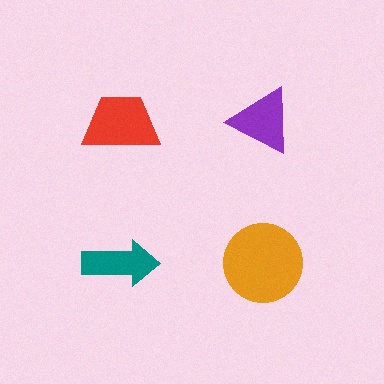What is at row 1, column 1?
A red trapezoid.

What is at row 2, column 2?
An orange circle.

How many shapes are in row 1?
2 shapes.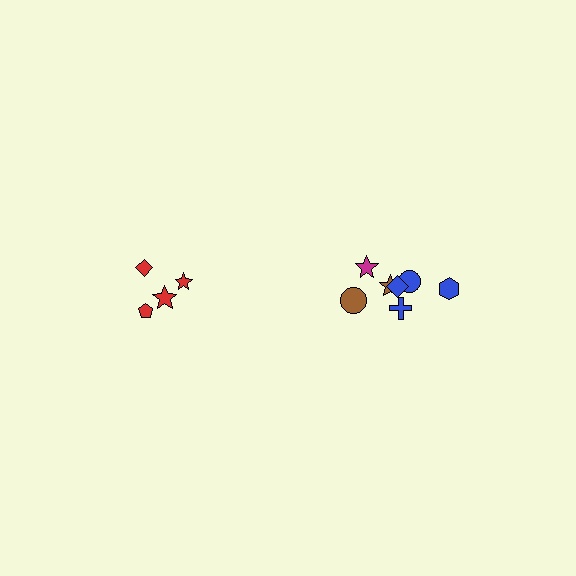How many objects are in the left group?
There are 4 objects.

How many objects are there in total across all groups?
There are 11 objects.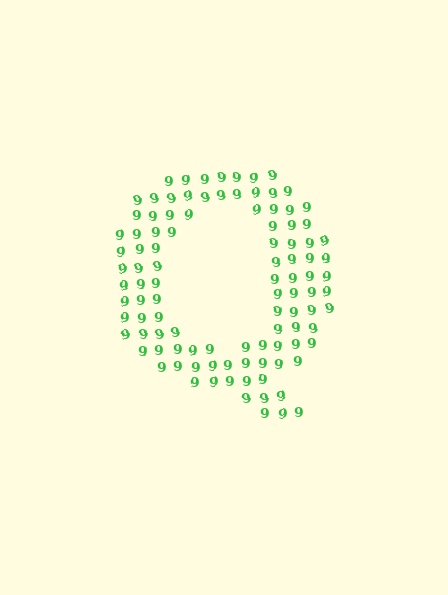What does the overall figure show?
The overall figure shows the letter Q.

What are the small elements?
The small elements are digit 9's.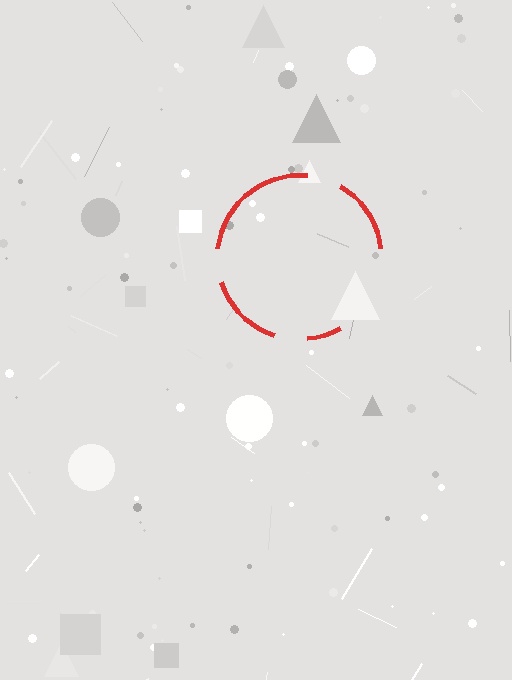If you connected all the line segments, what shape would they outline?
They would outline a circle.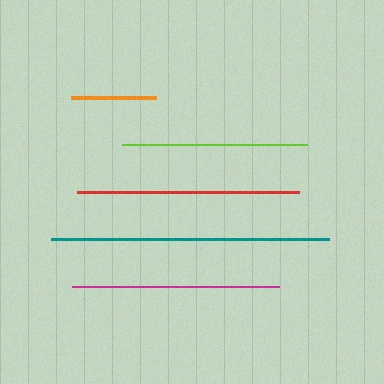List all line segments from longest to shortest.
From longest to shortest: teal, red, magenta, lime, orange.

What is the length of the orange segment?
The orange segment is approximately 85 pixels long.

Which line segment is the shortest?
The orange line is the shortest at approximately 85 pixels.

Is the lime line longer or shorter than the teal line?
The teal line is longer than the lime line.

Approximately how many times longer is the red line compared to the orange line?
The red line is approximately 2.6 times the length of the orange line.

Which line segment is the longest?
The teal line is the longest at approximately 278 pixels.